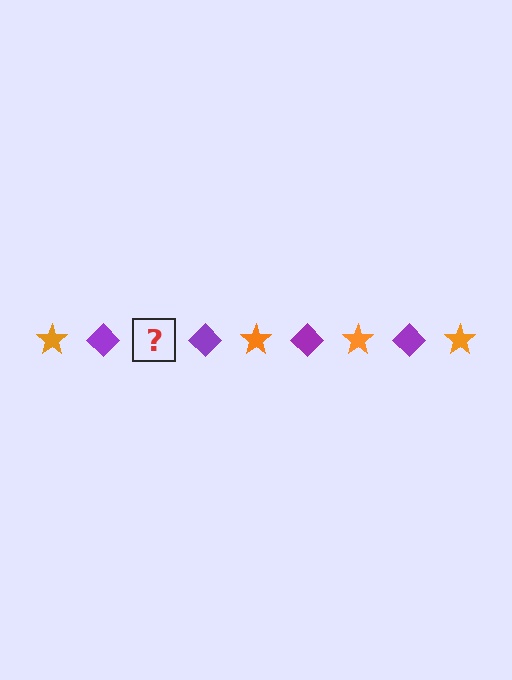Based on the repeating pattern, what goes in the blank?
The blank should be an orange star.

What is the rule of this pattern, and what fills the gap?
The rule is that the pattern alternates between orange star and purple diamond. The gap should be filled with an orange star.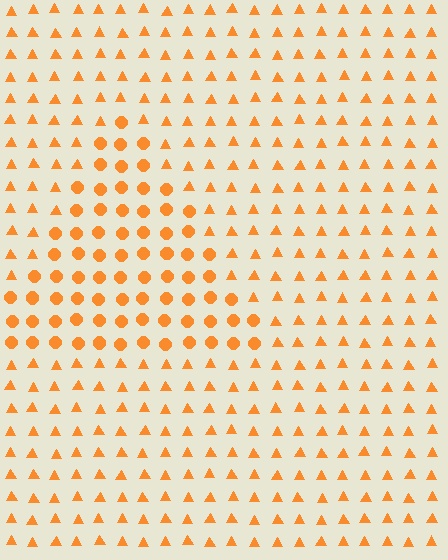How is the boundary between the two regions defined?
The boundary is defined by a change in element shape: circles inside vs. triangles outside. All elements share the same color and spacing.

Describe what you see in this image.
The image is filled with small orange elements arranged in a uniform grid. A triangle-shaped region contains circles, while the surrounding area contains triangles. The boundary is defined purely by the change in element shape.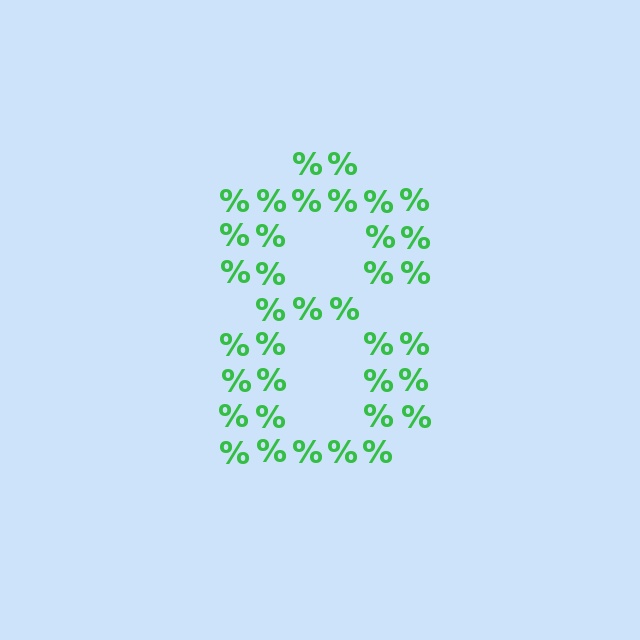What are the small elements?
The small elements are percent signs.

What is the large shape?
The large shape is the digit 8.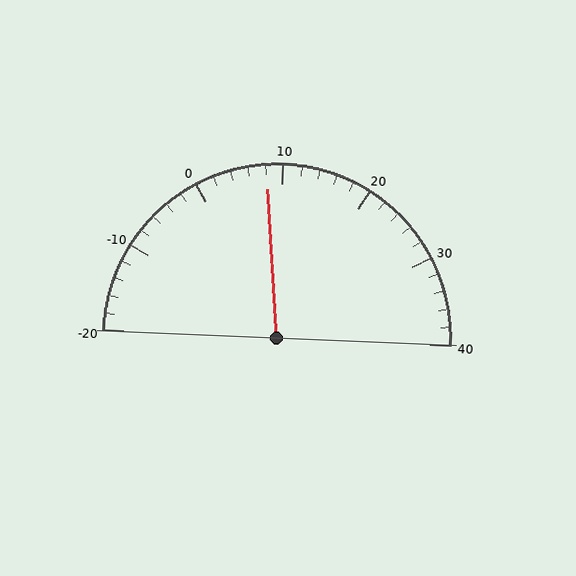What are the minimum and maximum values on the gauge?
The gauge ranges from -20 to 40.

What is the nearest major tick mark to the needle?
The nearest major tick mark is 10.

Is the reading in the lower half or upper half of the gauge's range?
The reading is in the lower half of the range (-20 to 40).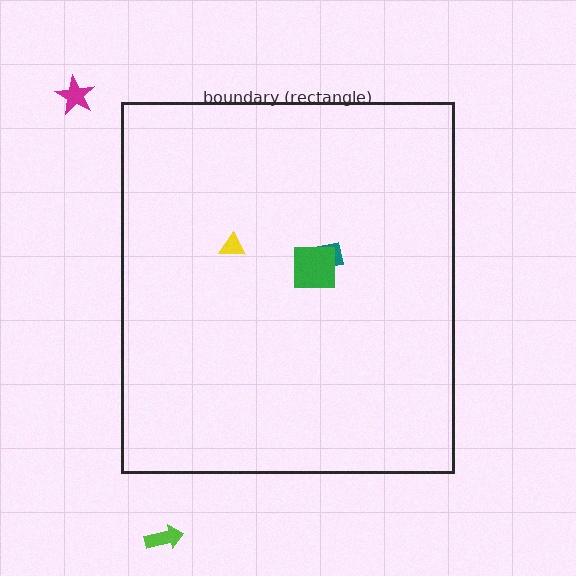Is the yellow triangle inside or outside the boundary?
Inside.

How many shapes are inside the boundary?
3 inside, 2 outside.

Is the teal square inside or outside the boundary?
Inside.